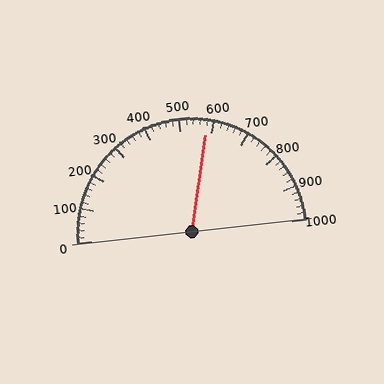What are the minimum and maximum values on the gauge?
The gauge ranges from 0 to 1000.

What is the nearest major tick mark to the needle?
The nearest major tick mark is 600.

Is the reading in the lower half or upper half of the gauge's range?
The reading is in the upper half of the range (0 to 1000).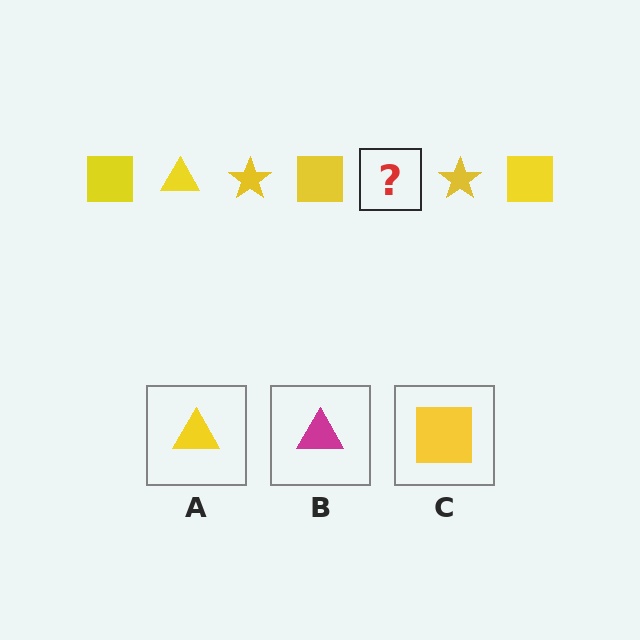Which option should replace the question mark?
Option A.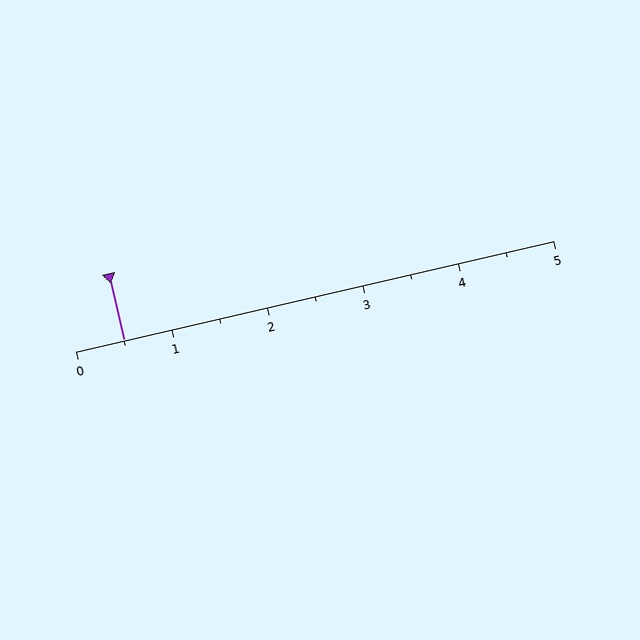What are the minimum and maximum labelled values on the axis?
The axis runs from 0 to 5.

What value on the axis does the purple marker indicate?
The marker indicates approximately 0.5.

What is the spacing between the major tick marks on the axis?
The major ticks are spaced 1 apart.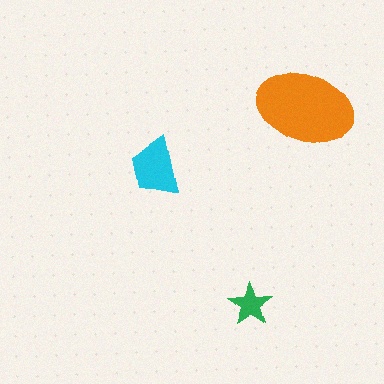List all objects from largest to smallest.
The orange ellipse, the cyan trapezoid, the green star.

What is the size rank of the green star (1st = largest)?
3rd.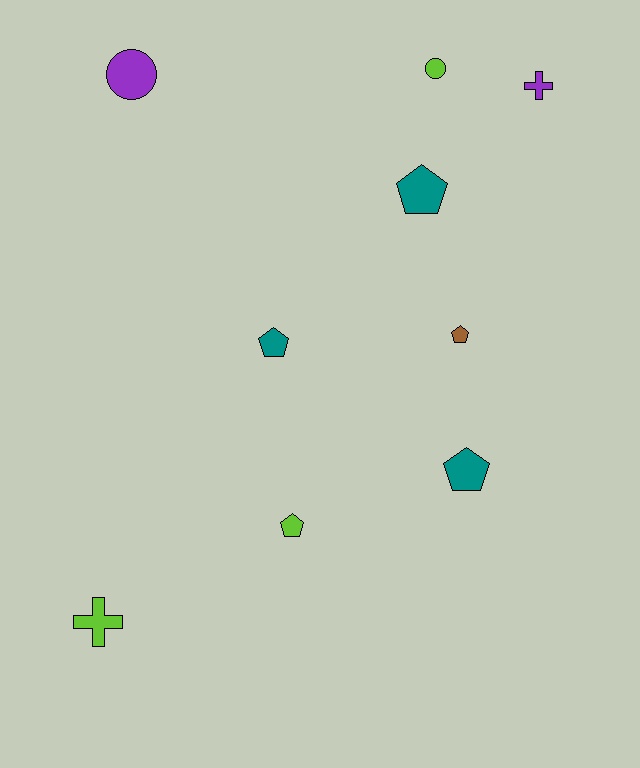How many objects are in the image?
There are 9 objects.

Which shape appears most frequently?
Pentagon, with 5 objects.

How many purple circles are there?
There is 1 purple circle.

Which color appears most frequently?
Lime, with 3 objects.